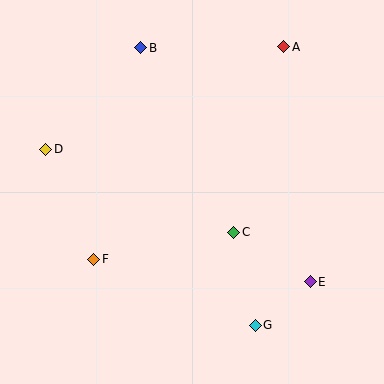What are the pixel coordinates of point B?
Point B is at (141, 48).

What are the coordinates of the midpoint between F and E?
The midpoint between F and E is at (202, 271).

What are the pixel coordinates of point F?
Point F is at (94, 259).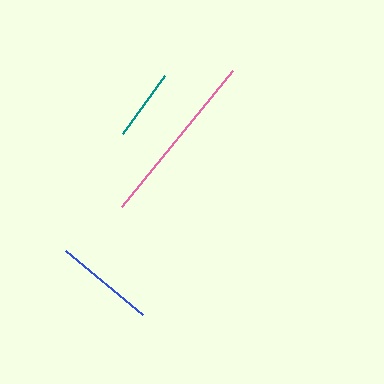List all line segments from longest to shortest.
From longest to shortest: pink, blue, teal.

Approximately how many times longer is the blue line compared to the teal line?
The blue line is approximately 1.4 times the length of the teal line.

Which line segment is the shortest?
The teal line is the shortest at approximately 71 pixels.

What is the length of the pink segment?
The pink segment is approximately 176 pixels long.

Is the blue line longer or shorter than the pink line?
The pink line is longer than the blue line.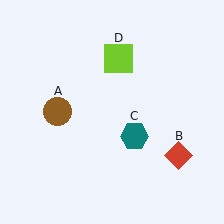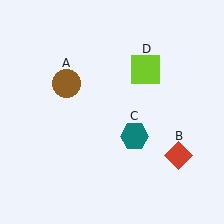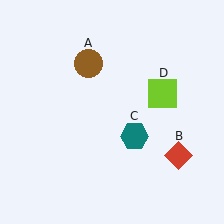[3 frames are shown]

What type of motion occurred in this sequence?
The brown circle (object A), lime square (object D) rotated clockwise around the center of the scene.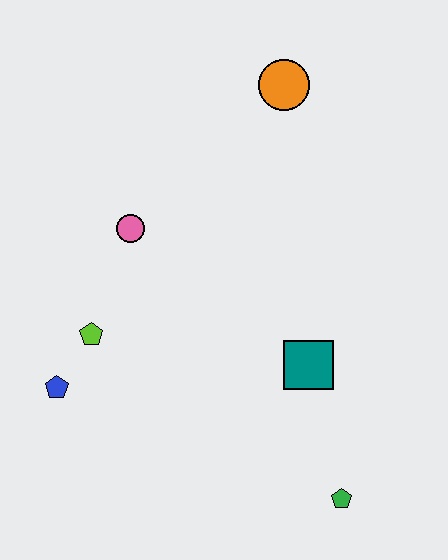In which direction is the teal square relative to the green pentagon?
The teal square is above the green pentagon.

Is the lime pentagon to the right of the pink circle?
No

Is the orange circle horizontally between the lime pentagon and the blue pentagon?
No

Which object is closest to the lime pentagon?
The blue pentagon is closest to the lime pentagon.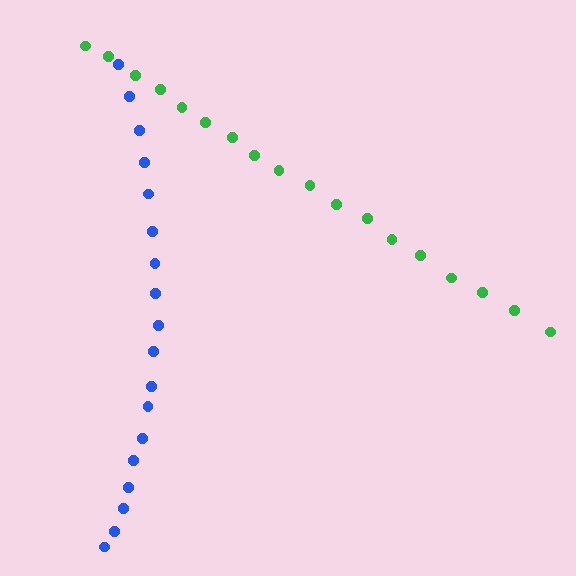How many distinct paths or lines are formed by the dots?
There are 2 distinct paths.